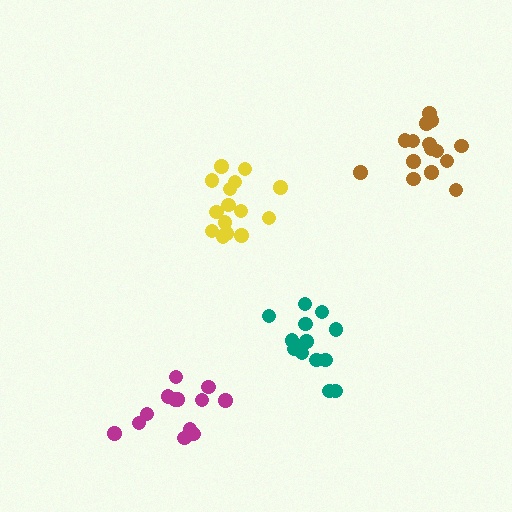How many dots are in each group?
Group 1: 15 dots, Group 2: 13 dots, Group 3: 13 dots, Group 4: 16 dots (57 total).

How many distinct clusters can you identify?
There are 4 distinct clusters.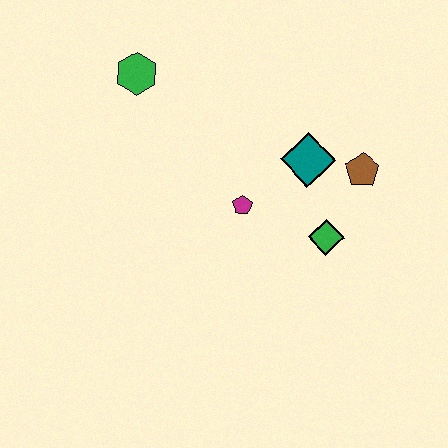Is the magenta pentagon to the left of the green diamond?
Yes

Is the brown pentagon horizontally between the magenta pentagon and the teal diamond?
No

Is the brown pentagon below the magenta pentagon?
No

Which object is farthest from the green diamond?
The green hexagon is farthest from the green diamond.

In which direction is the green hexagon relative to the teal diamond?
The green hexagon is to the left of the teal diamond.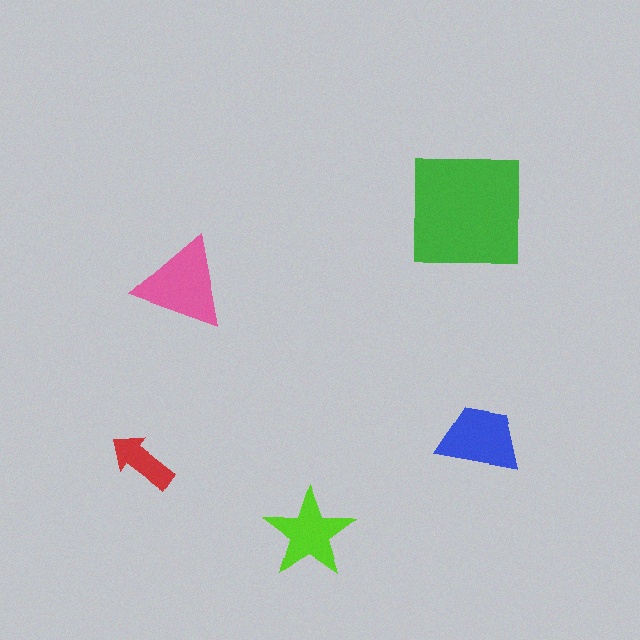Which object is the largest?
The green square.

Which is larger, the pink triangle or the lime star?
The pink triangle.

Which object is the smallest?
The red arrow.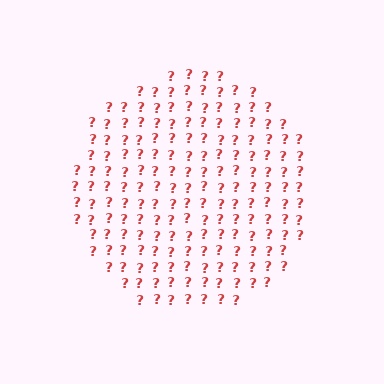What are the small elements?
The small elements are question marks.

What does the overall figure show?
The overall figure shows a circle.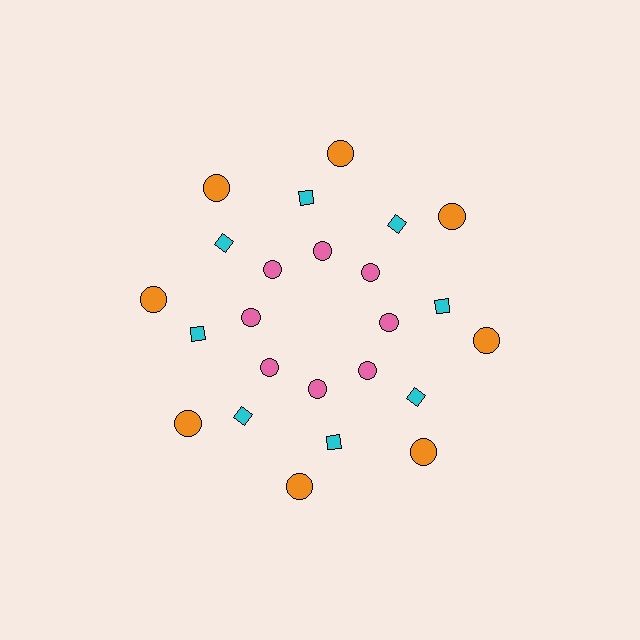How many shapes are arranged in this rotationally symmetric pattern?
There are 24 shapes, arranged in 8 groups of 3.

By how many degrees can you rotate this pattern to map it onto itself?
The pattern maps onto itself every 45 degrees of rotation.